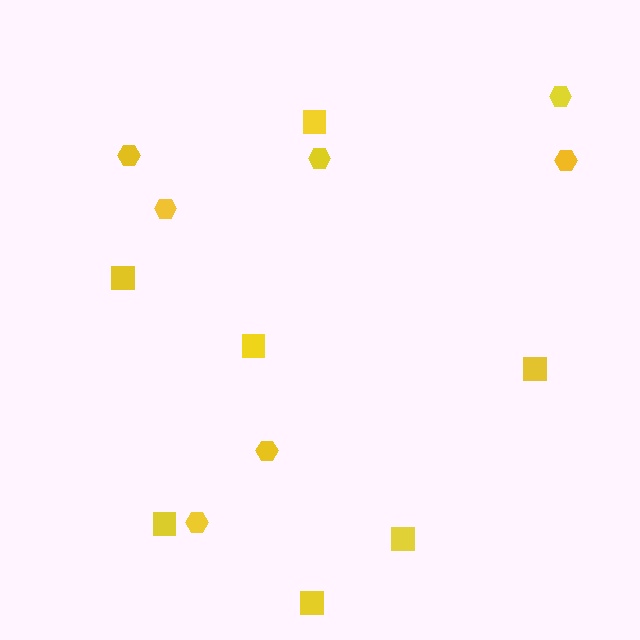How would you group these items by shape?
There are 2 groups: one group of hexagons (7) and one group of squares (7).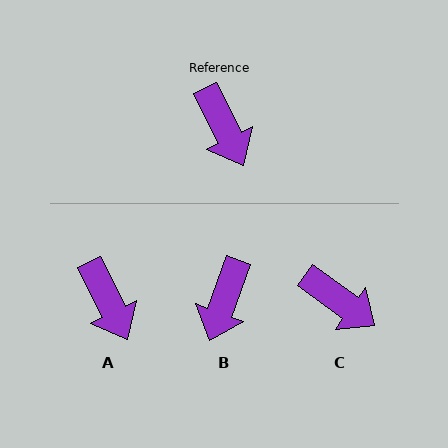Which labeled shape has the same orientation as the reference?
A.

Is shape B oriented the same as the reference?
No, it is off by about 46 degrees.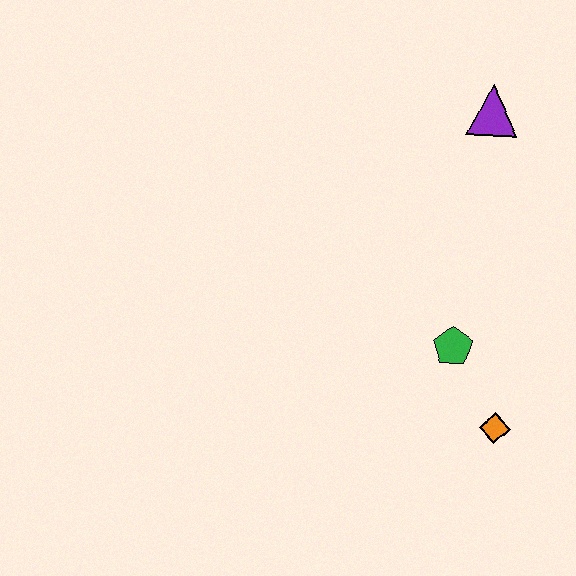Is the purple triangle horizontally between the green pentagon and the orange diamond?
Yes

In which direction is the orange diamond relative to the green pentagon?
The orange diamond is below the green pentagon.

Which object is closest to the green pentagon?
The orange diamond is closest to the green pentagon.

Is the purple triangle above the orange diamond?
Yes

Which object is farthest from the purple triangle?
The orange diamond is farthest from the purple triangle.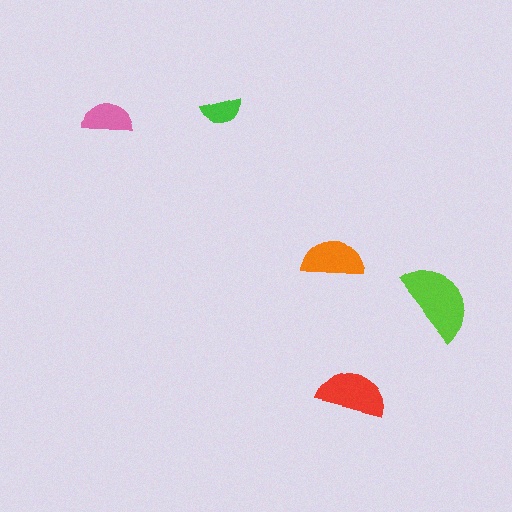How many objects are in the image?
There are 5 objects in the image.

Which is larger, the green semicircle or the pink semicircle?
The pink one.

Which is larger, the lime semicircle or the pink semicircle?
The lime one.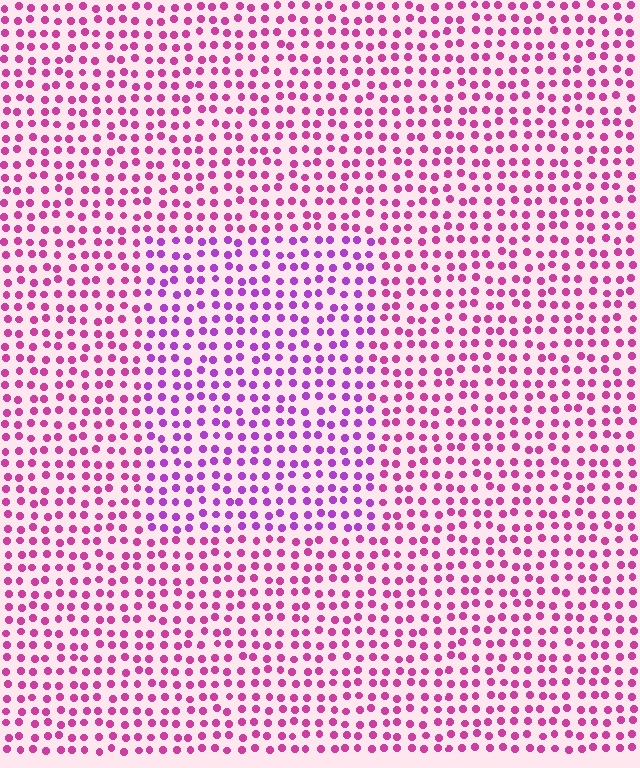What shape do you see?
I see a rectangle.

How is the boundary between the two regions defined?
The boundary is defined purely by a slight shift in hue (about 31 degrees). Spacing, size, and orientation are identical on both sides.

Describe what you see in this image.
The image is filled with small magenta elements in a uniform arrangement. A rectangle-shaped region is visible where the elements are tinted to a slightly different hue, forming a subtle color boundary.